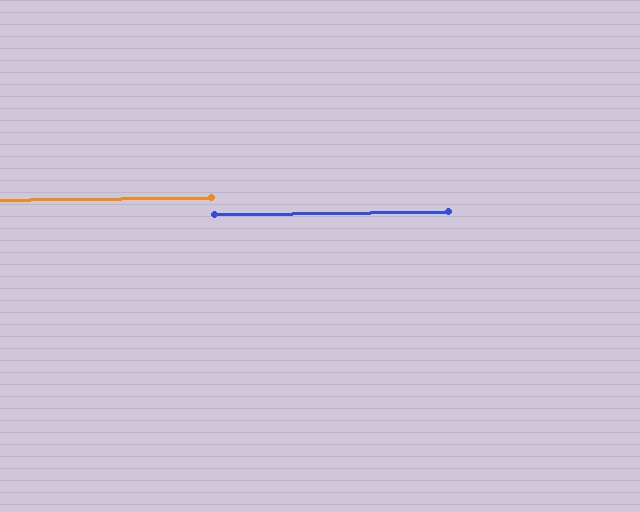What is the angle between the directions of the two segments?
Approximately 0 degrees.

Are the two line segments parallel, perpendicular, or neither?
Parallel — their directions differ by only 0.3°.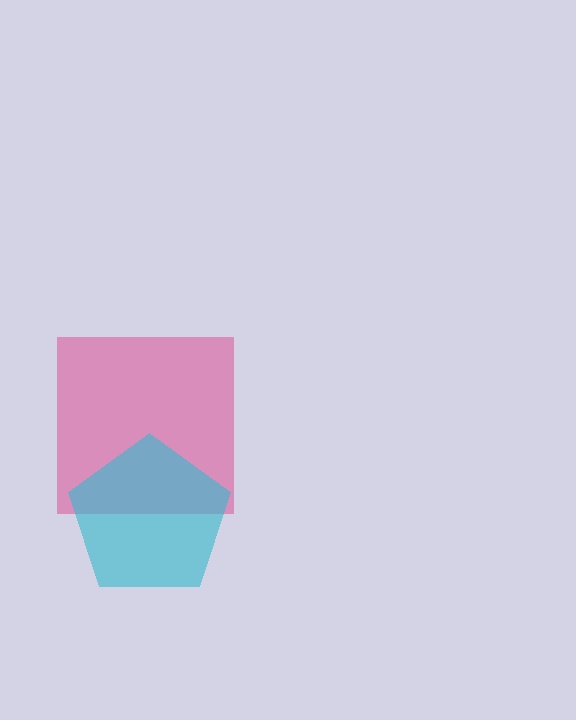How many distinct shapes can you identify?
There are 2 distinct shapes: a pink square, a cyan pentagon.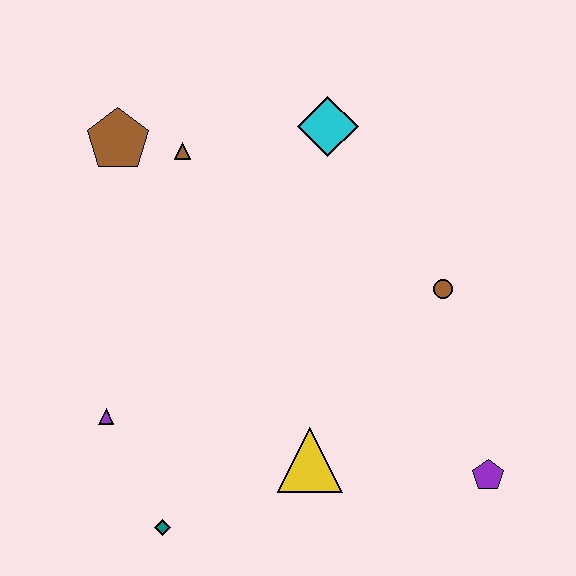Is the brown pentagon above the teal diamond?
Yes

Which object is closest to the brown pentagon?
The brown triangle is closest to the brown pentagon.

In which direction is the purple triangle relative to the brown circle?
The purple triangle is to the left of the brown circle.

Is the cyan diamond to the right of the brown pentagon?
Yes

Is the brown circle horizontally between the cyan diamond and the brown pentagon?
No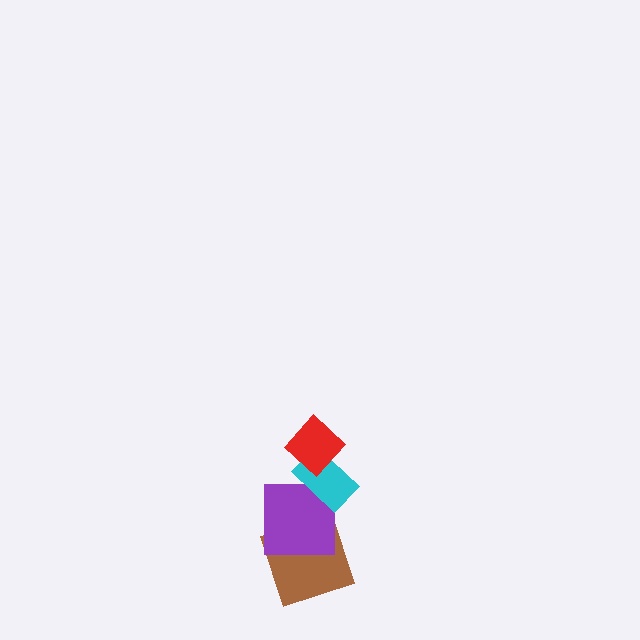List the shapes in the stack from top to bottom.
From top to bottom: the red diamond, the cyan rectangle, the purple square, the brown square.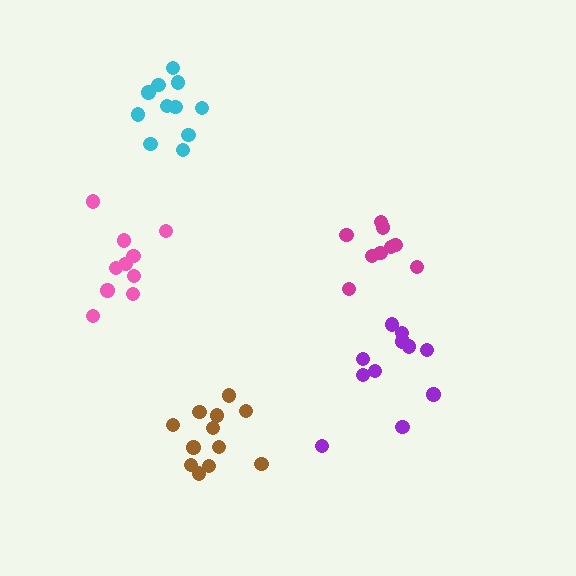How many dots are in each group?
Group 1: 12 dots, Group 2: 11 dots, Group 3: 11 dots, Group 4: 10 dots, Group 5: 9 dots (53 total).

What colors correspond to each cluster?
The clusters are colored: brown, cyan, purple, pink, magenta.